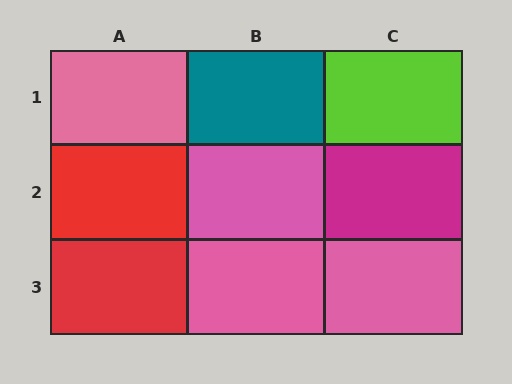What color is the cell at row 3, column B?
Pink.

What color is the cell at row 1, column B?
Teal.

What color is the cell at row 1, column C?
Lime.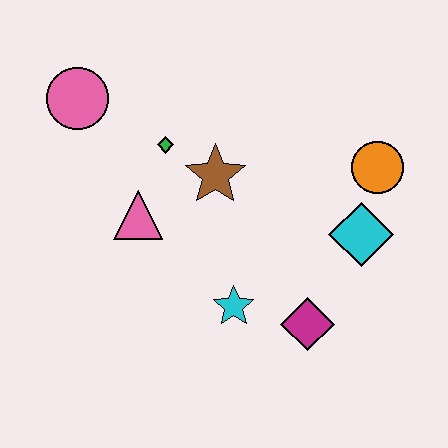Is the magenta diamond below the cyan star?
Yes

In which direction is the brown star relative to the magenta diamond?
The brown star is above the magenta diamond.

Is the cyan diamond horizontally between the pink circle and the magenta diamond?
No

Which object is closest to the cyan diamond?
The orange circle is closest to the cyan diamond.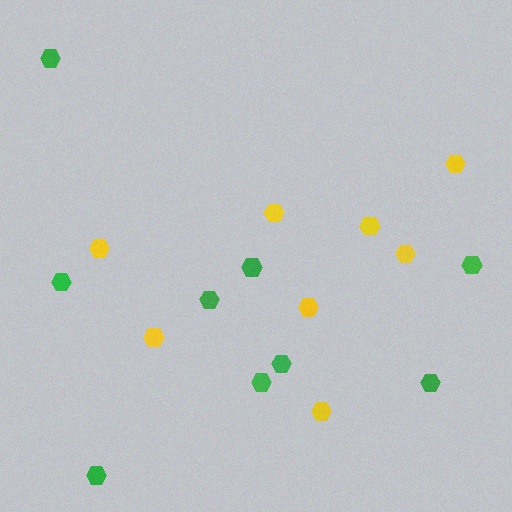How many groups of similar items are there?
There are 2 groups: one group of green hexagons (9) and one group of yellow hexagons (8).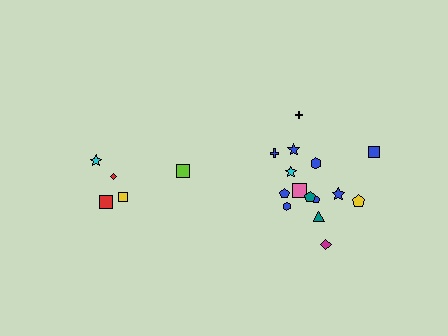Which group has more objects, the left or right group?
The right group.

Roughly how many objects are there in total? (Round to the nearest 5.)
Roughly 20 objects in total.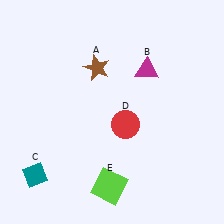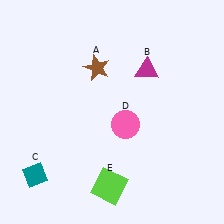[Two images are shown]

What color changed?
The circle (D) changed from red in Image 1 to pink in Image 2.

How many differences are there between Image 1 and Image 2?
There is 1 difference between the two images.